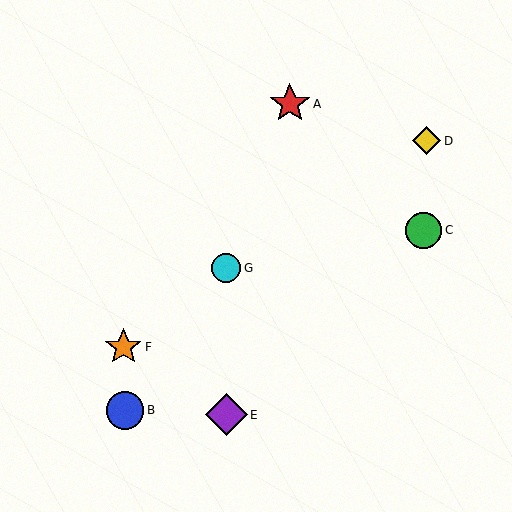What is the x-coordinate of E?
Object E is at x≈226.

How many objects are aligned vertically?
2 objects (E, G) are aligned vertically.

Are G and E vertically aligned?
Yes, both are at x≈226.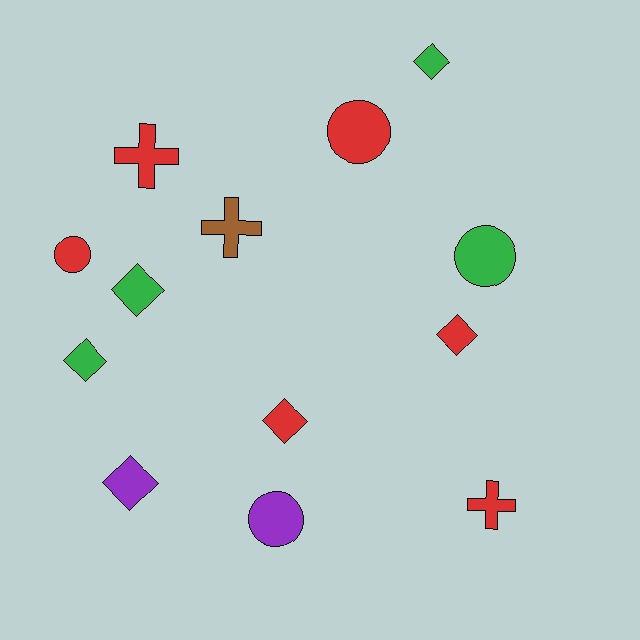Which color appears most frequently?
Red, with 6 objects.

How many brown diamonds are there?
There are no brown diamonds.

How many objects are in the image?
There are 13 objects.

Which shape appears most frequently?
Diamond, with 6 objects.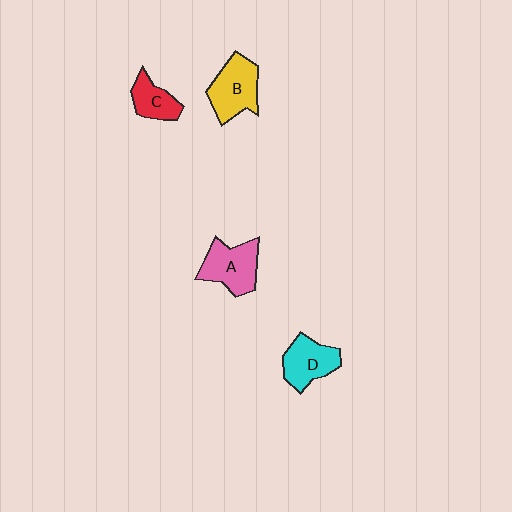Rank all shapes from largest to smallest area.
From largest to smallest: B (yellow), A (pink), D (cyan), C (red).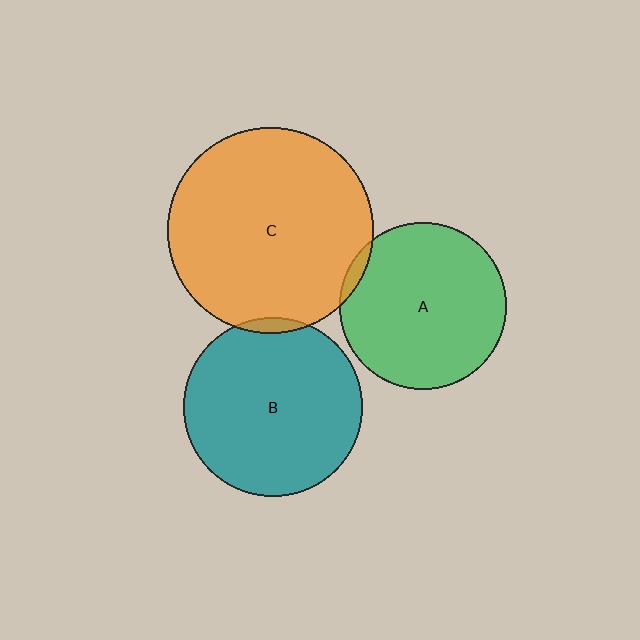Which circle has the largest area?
Circle C (orange).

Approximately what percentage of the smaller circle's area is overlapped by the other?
Approximately 5%.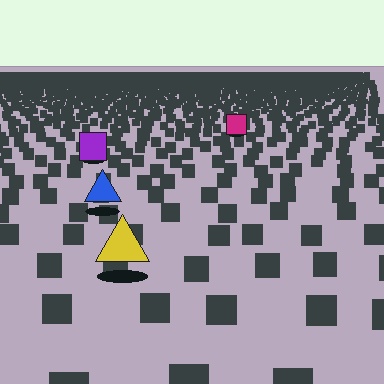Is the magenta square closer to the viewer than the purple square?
No. The purple square is closer — you can tell from the texture gradient: the ground texture is coarser near it.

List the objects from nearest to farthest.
From nearest to farthest: the yellow triangle, the blue triangle, the purple square, the magenta square.